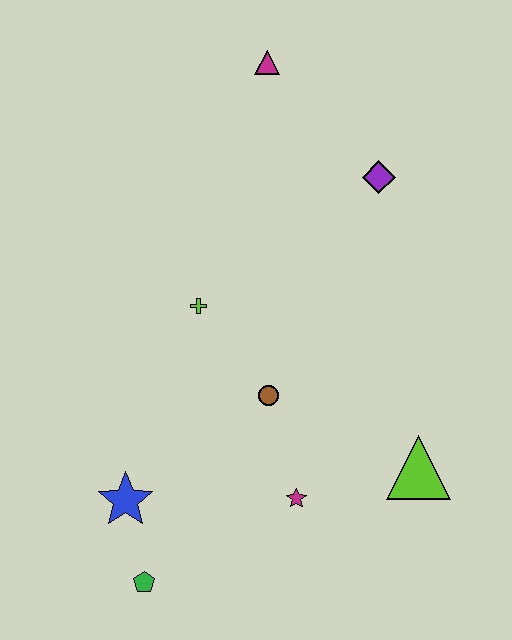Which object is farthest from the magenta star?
The magenta triangle is farthest from the magenta star.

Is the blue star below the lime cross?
Yes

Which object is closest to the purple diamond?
The magenta triangle is closest to the purple diamond.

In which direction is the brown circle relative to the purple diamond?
The brown circle is below the purple diamond.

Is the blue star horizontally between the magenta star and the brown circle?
No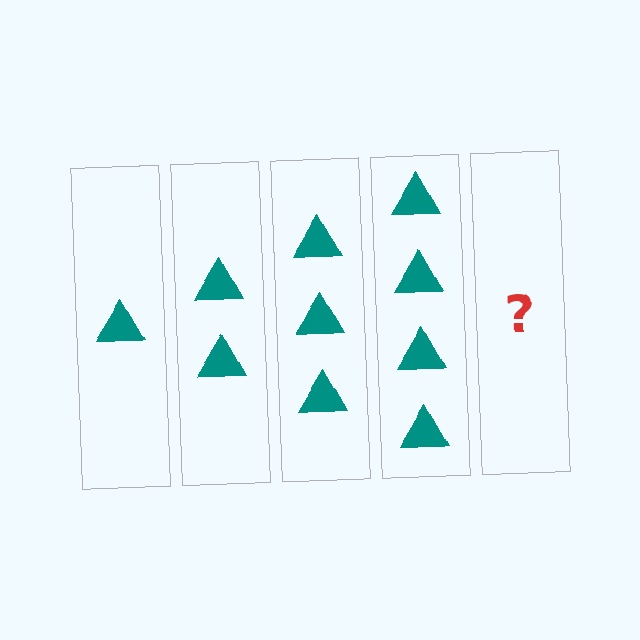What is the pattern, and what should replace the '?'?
The pattern is that each step adds one more triangle. The '?' should be 5 triangles.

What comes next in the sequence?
The next element should be 5 triangles.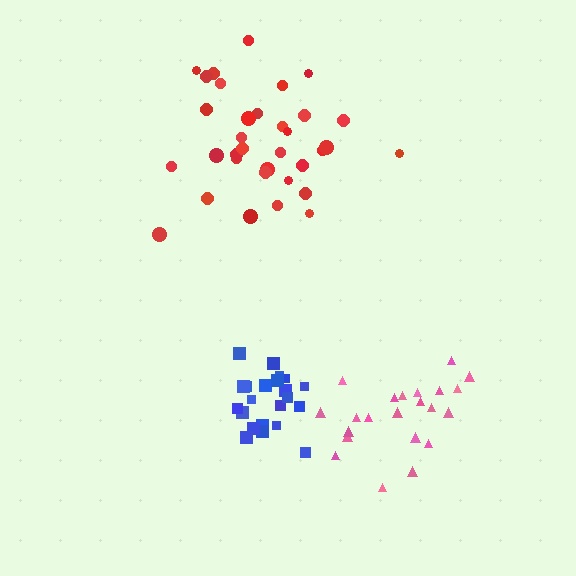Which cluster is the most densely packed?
Blue.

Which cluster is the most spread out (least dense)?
Red.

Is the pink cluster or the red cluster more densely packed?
Pink.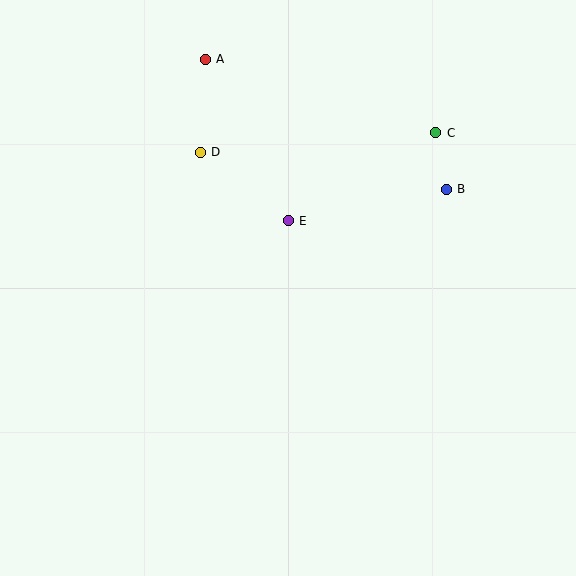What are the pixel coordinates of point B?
Point B is at (446, 189).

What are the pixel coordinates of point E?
Point E is at (288, 221).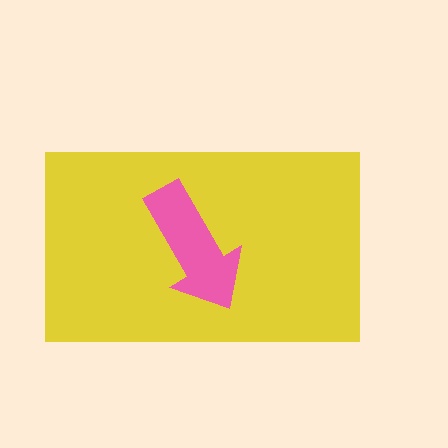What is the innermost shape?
The pink arrow.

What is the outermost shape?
The yellow rectangle.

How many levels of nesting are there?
2.